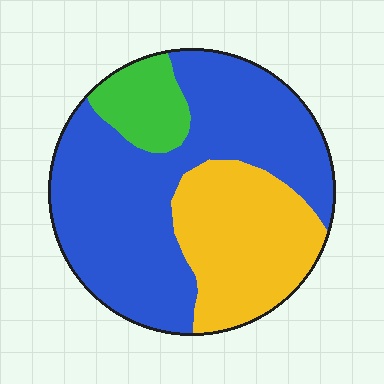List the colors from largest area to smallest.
From largest to smallest: blue, yellow, green.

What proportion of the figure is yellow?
Yellow takes up about one third (1/3) of the figure.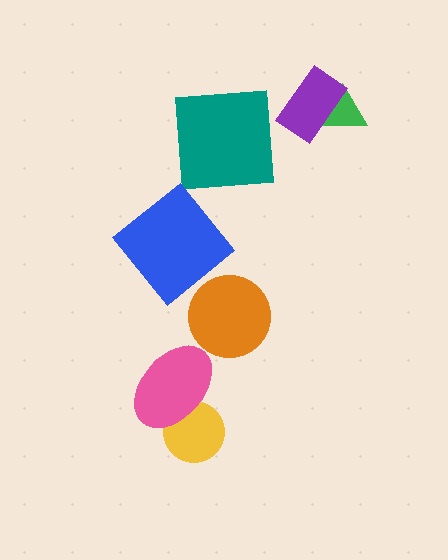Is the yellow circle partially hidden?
Yes, it is partially covered by another shape.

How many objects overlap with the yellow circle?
1 object overlaps with the yellow circle.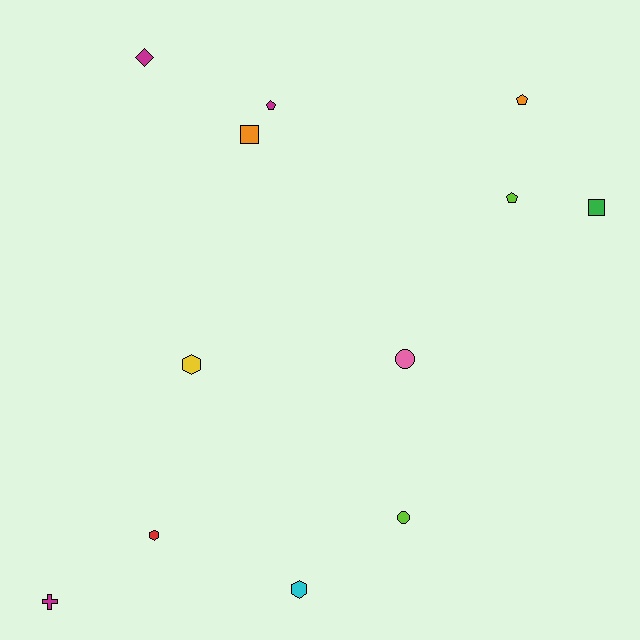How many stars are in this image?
There are no stars.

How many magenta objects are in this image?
There are 3 magenta objects.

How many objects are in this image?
There are 12 objects.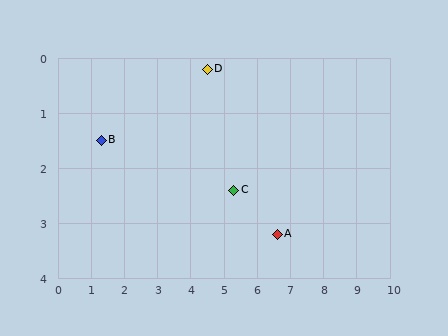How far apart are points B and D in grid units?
Points B and D are about 3.5 grid units apart.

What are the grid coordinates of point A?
Point A is at approximately (6.6, 3.2).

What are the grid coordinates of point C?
Point C is at approximately (5.3, 2.4).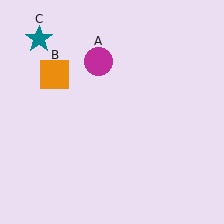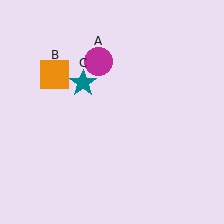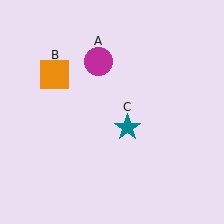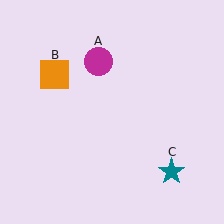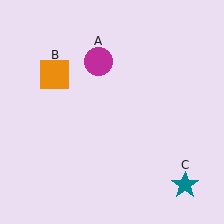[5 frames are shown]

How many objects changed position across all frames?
1 object changed position: teal star (object C).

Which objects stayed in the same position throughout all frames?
Magenta circle (object A) and orange square (object B) remained stationary.